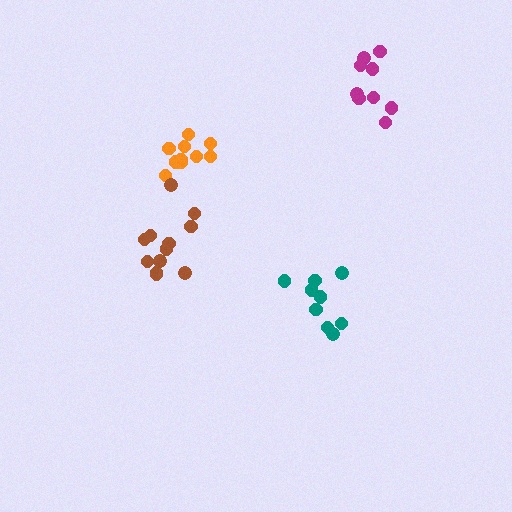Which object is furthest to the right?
The magenta cluster is rightmost.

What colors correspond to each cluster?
The clusters are colored: magenta, teal, orange, brown.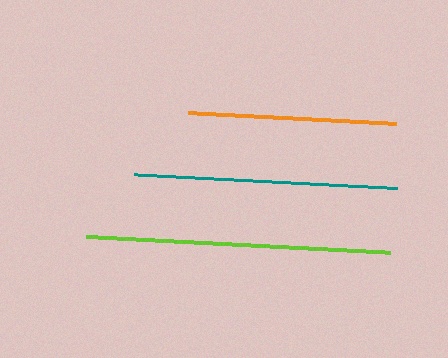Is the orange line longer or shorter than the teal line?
The teal line is longer than the orange line.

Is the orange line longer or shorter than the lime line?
The lime line is longer than the orange line.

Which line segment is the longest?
The lime line is the longest at approximately 305 pixels.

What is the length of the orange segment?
The orange segment is approximately 209 pixels long.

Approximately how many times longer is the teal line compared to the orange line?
The teal line is approximately 1.3 times the length of the orange line.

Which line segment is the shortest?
The orange line is the shortest at approximately 209 pixels.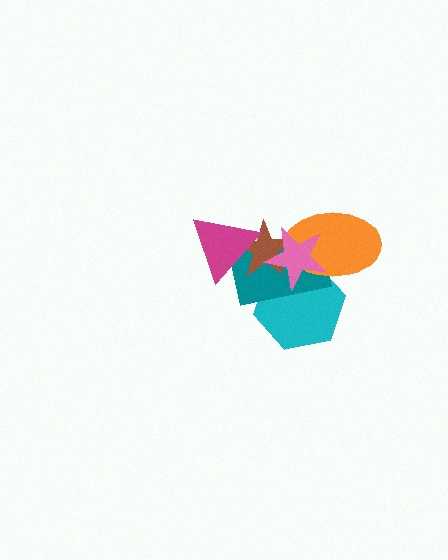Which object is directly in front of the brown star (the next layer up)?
The orange ellipse is directly in front of the brown star.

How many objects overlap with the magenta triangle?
2 objects overlap with the magenta triangle.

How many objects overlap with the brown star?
5 objects overlap with the brown star.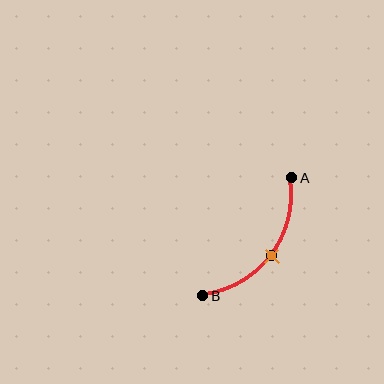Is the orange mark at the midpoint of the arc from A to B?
Yes. The orange mark lies on the arc at equal arc-length from both A and B — it is the arc midpoint.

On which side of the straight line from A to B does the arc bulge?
The arc bulges below and to the right of the straight line connecting A and B.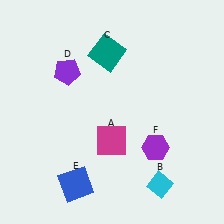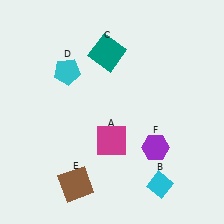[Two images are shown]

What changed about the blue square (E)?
In Image 1, E is blue. In Image 2, it changed to brown.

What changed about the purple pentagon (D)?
In Image 1, D is purple. In Image 2, it changed to cyan.